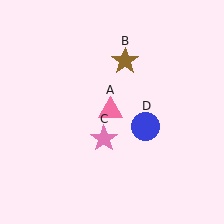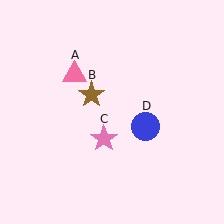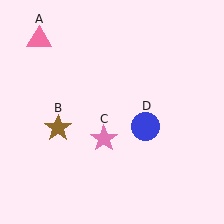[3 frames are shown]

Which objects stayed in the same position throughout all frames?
Pink star (object C) and blue circle (object D) remained stationary.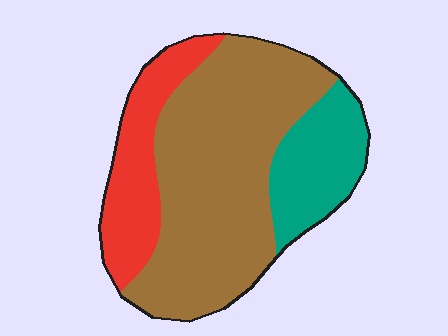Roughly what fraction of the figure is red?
Red covers roughly 20% of the figure.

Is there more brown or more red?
Brown.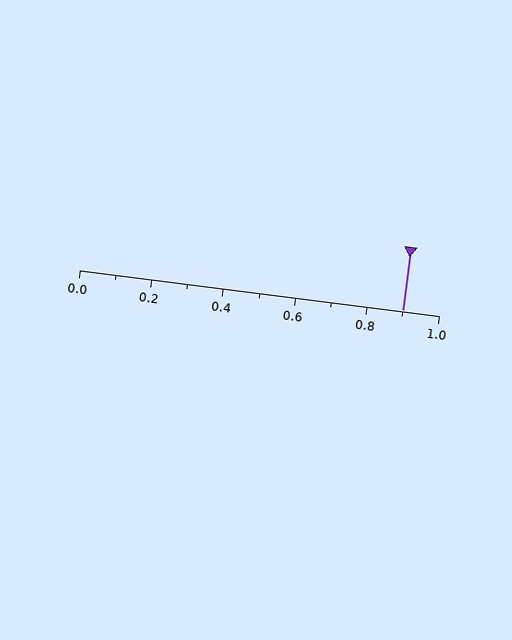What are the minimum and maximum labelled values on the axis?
The axis runs from 0.0 to 1.0.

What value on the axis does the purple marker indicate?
The marker indicates approximately 0.9.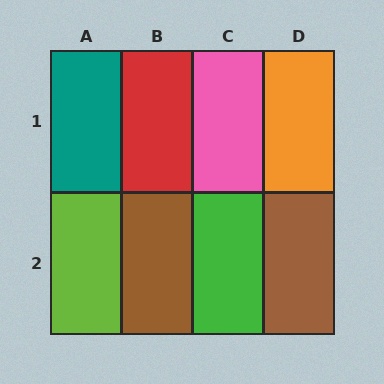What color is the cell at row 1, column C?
Pink.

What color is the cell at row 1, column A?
Teal.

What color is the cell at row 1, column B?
Red.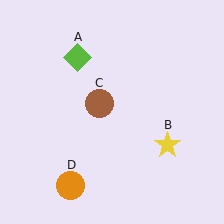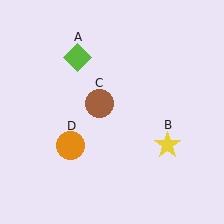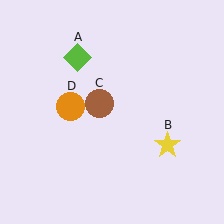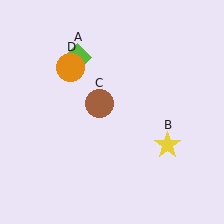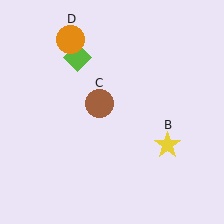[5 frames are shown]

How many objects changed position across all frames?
1 object changed position: orange circle (object D).